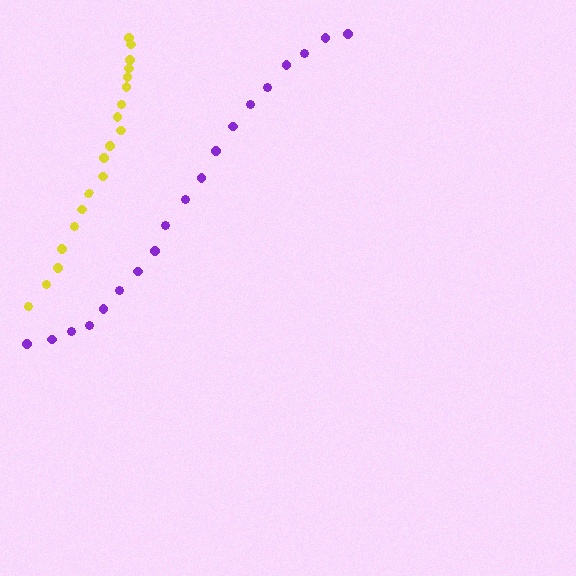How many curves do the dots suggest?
There are 2 distinct paths.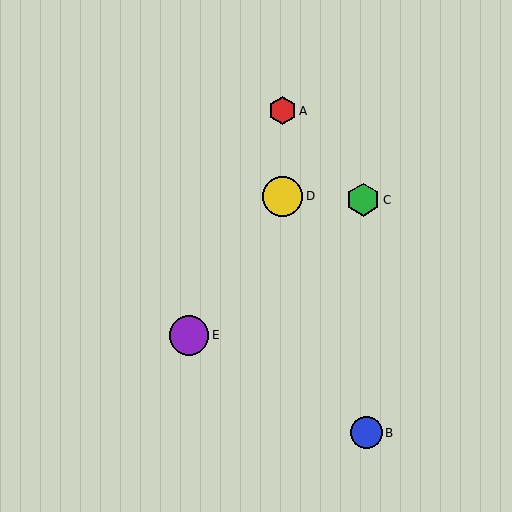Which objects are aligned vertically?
Objects A, D are aligned vertically.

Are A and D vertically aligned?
Yes, both are at x≈283.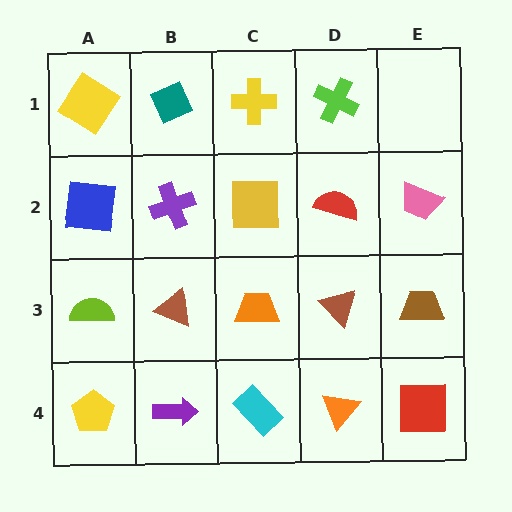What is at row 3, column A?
A lime semicircle.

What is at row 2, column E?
A pink trapezoid.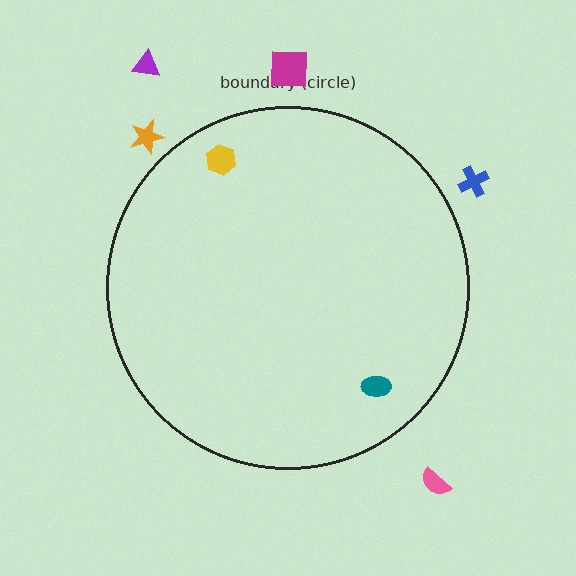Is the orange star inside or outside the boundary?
Outside.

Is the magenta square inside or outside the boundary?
Outside.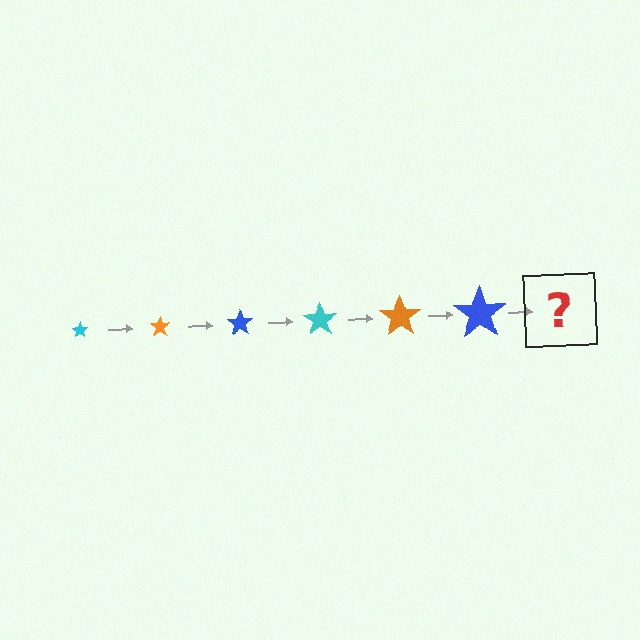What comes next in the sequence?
The next element should be a cyan star, larger than the previous one.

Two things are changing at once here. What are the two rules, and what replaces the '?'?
The two rules are that the star grows larger each step and the color cycles through cyan, orange, and blue. The '?' should be a cyan star, larger than the previous one.